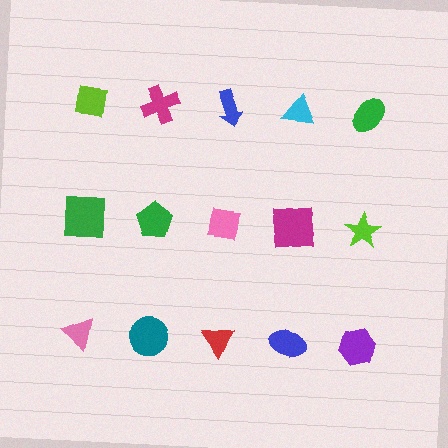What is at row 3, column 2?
A teal circle.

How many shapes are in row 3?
5 shapes.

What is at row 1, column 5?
A green ellipse.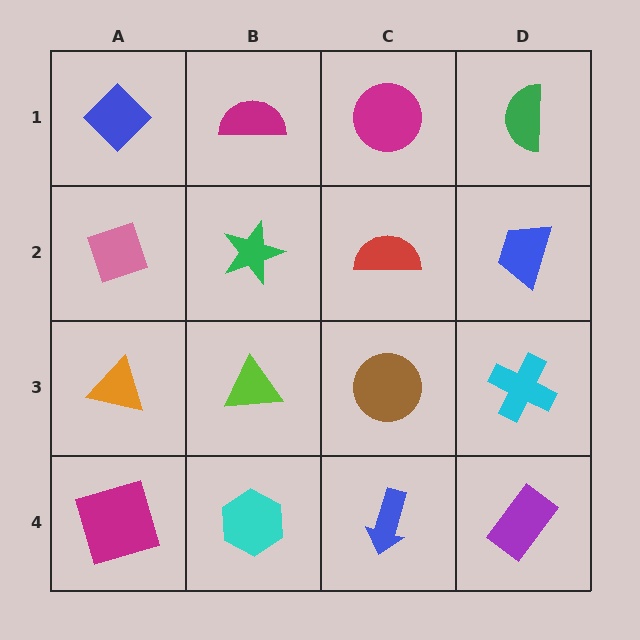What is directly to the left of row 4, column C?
A cyan hexagon.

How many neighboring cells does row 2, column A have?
3.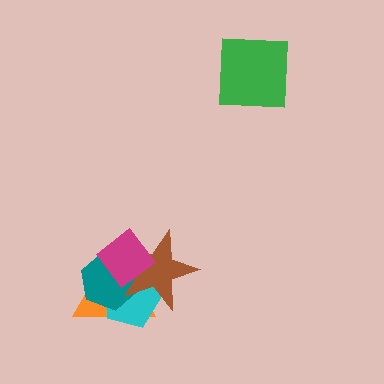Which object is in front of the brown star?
The magenta diamond is in front of the brown star.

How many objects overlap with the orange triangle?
4 objects overlap with the orange triangle.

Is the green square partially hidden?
No, no other shape covers it.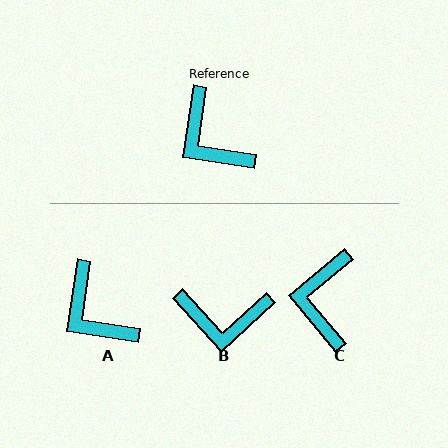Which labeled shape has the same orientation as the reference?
A.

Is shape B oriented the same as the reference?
No, it is off by about 51 degrees.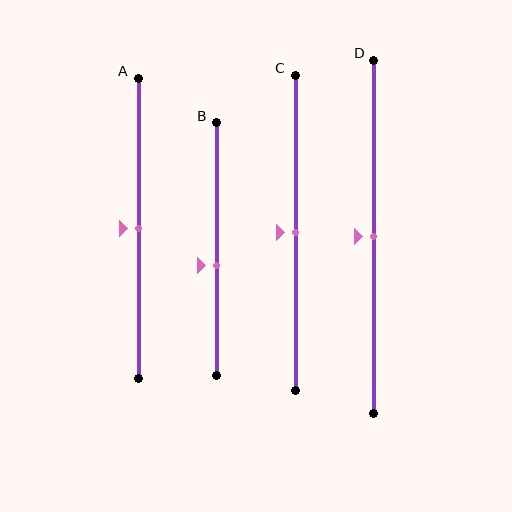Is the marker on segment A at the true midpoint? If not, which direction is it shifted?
Yes, the marker on segment A is at the true midpoint.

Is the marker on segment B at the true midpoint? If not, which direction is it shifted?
No, the marker on segment B is shifted downward by about 6% of the segment length.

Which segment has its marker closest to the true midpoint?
Segment A has its marker closest to the true midpoint.